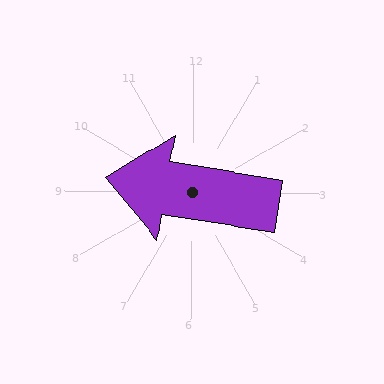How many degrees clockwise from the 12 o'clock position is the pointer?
Approximately 279 degrees.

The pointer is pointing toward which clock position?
Roughly 9 o'clock.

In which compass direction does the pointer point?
West.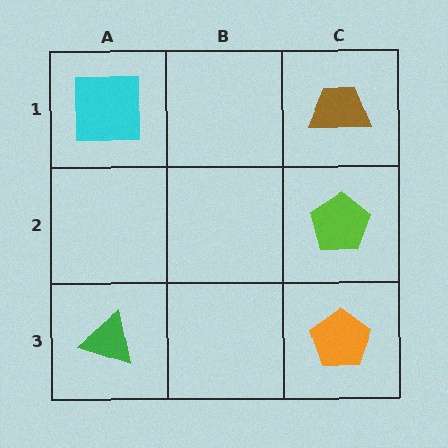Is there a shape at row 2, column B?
No, that cell is empty.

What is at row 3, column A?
A green triangle.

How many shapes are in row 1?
2 shapes.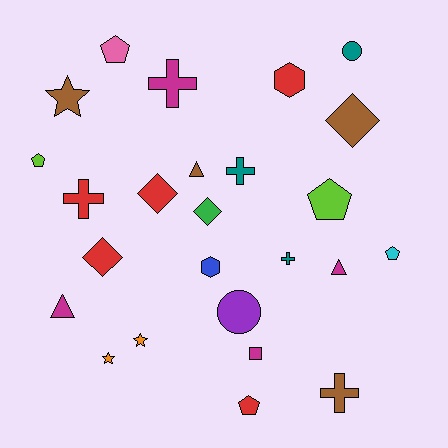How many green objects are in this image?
There is 1 green object.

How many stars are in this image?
There are 3 stars.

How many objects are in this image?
There are 25 objects.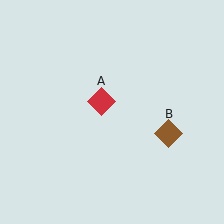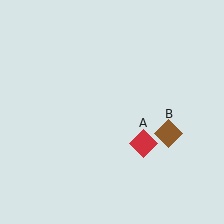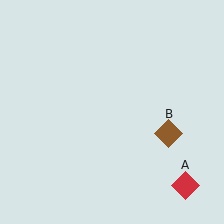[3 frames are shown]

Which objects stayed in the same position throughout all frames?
Brown diamond (object B) remained stationary.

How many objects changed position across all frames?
1 object changed position: red diamond (object A).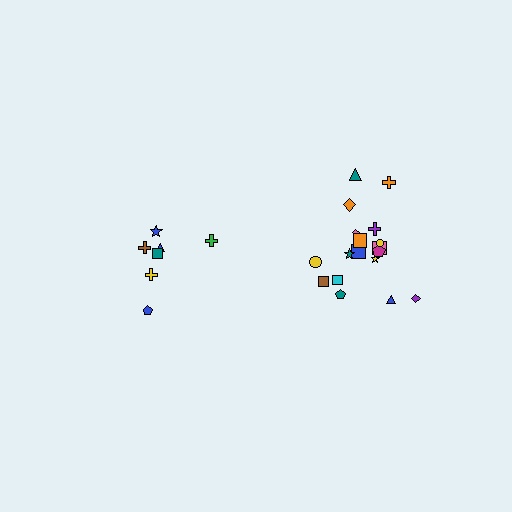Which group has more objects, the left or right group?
The right group.